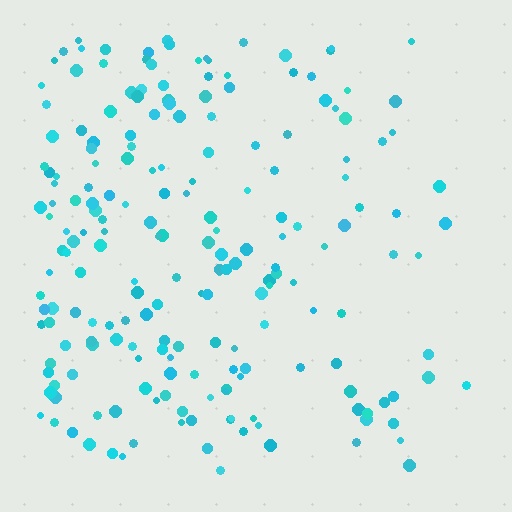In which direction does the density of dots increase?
From right to left, with the left side densest.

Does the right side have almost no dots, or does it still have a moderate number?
Still a moderate number, just noticeably fewer than the left.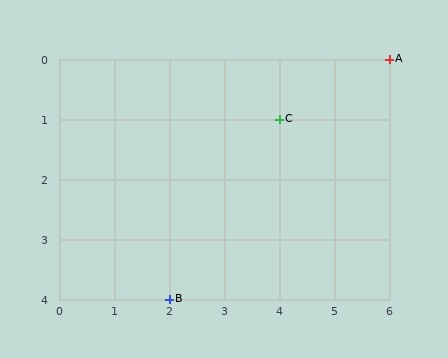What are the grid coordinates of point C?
Point C is at grid coordinates (4, 1).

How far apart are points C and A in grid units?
Points C and A are 2 columns and 1 row apart (about 2.2 grid units diagonally).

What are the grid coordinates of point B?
Point B is at grid coordinates (2, 4).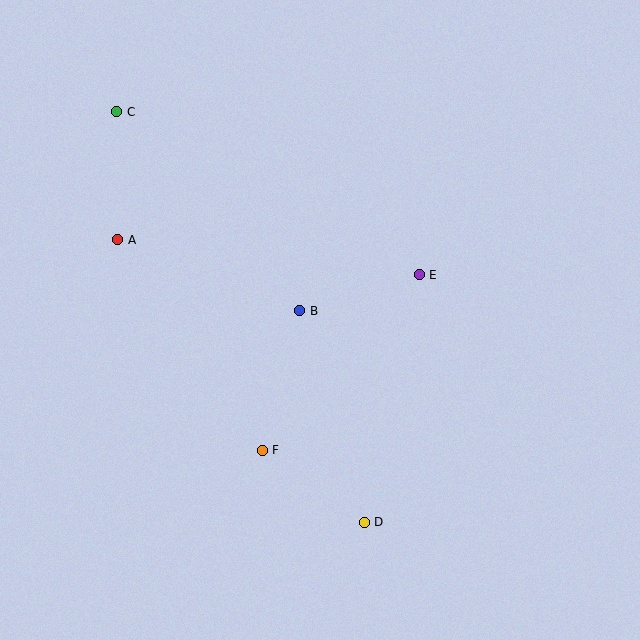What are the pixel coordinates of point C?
Point C is at (117, 112).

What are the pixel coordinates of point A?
Point A is at (118, 240).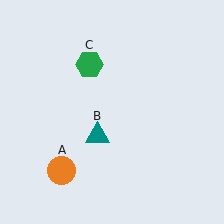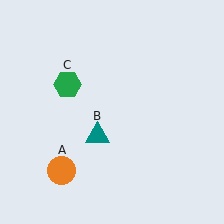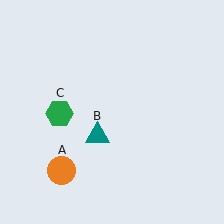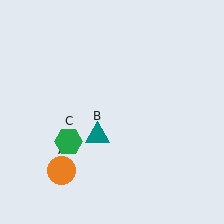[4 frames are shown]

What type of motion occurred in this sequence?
The green hexagon (object C) rotated counterclockwise around the center of the scene.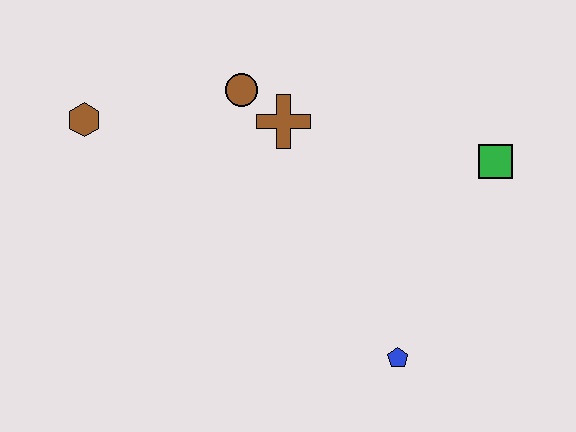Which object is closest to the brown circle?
The brown cross is closest to the brown circle.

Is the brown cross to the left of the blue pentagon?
Yes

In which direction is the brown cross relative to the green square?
The brown cross is to the left of the green square.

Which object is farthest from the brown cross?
The blue pentagon is farthest from the brown cross.